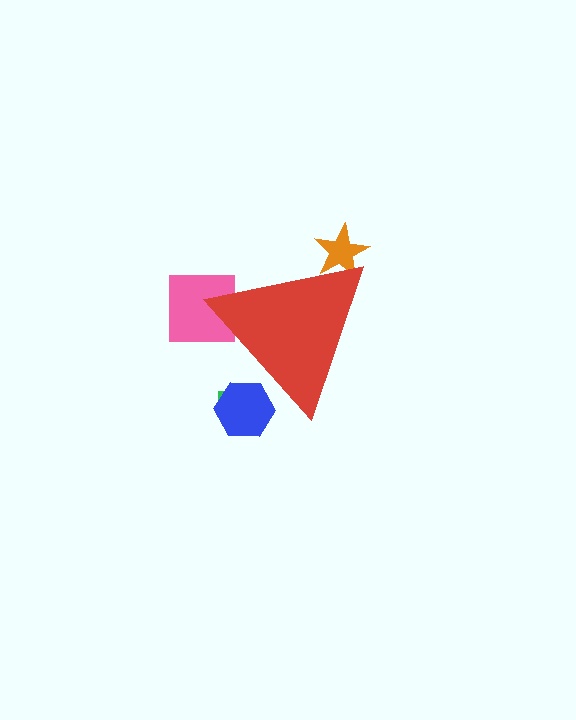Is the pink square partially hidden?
Yes, the pink square is partially hidden behind the red triangle.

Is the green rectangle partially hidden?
Yes, the green rectangle is partially hidden behind the red triangle.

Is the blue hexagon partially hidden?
Yes, the blue hexagon is partially hidden behind the red triangle.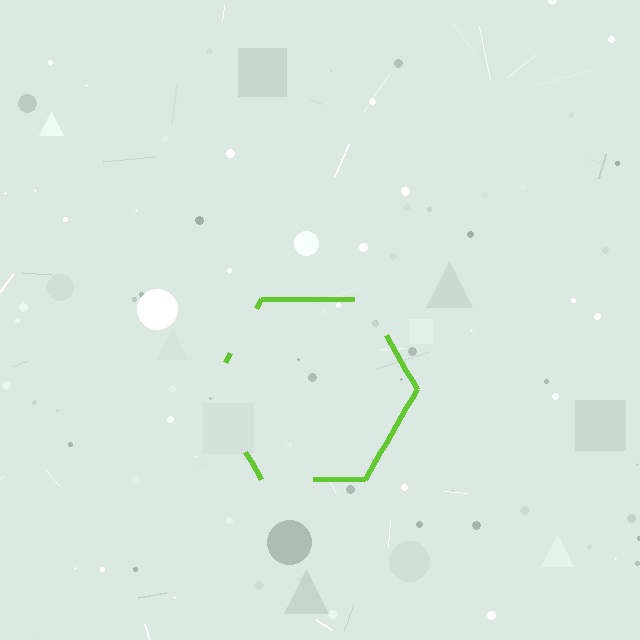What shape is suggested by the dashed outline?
The dashed outline suggests a hexagon.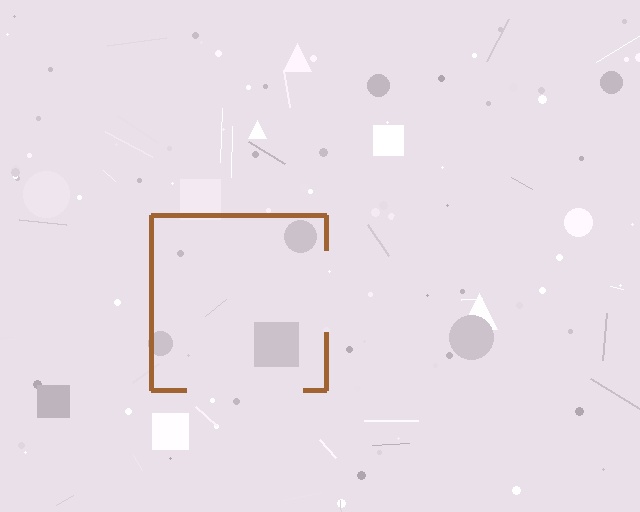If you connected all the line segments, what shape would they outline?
They would outline a square.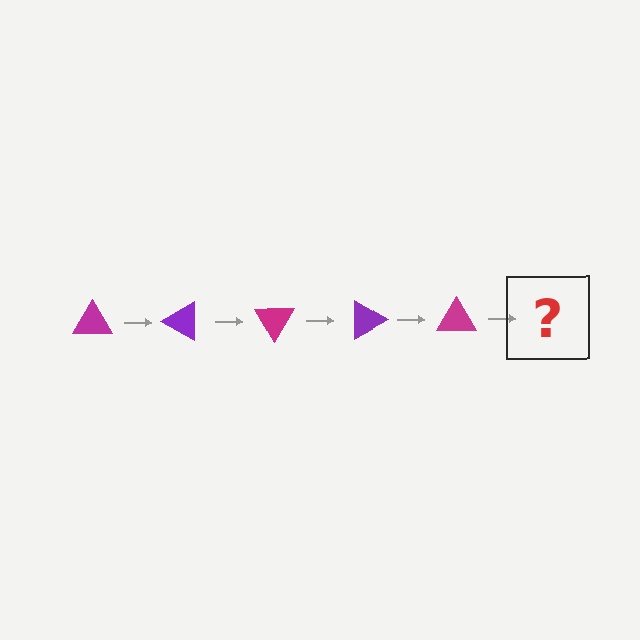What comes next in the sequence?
The next element should be a purple triangle, rotated 150 degrees from the start.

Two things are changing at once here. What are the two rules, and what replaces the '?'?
The two rules are that it rotates 30 degrees each step and the color cycles through magenta and purple. The '?' should be a purple triangle, rotated 150 degrees from the start.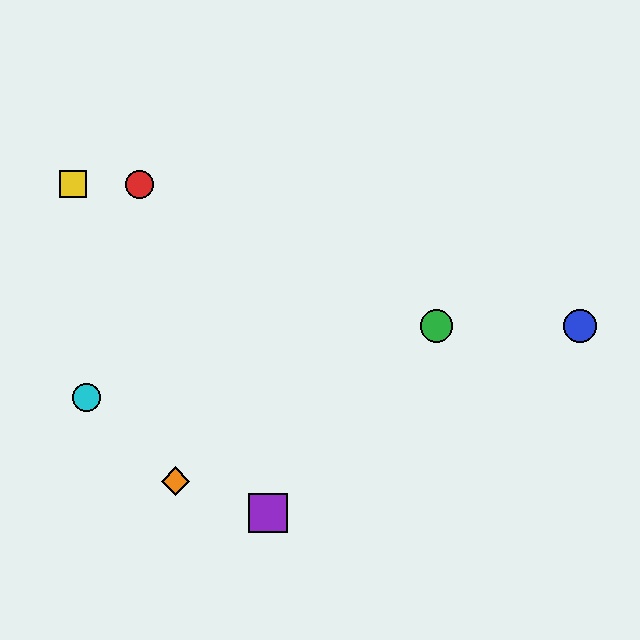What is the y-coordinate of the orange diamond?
The orange diamond is at y≈481.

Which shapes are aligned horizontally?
The blue circle, the green circle are aligned horizontally.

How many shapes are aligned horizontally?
2 shapes (the blue circle, the green circle) are aligned horizontally.